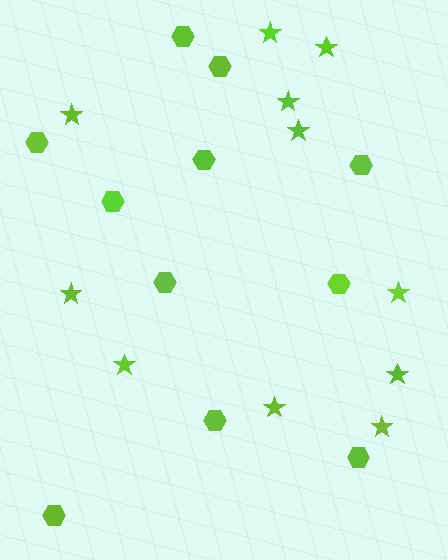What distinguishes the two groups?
There are 2 groups: one group of stars (11) and one group of hexagons (11).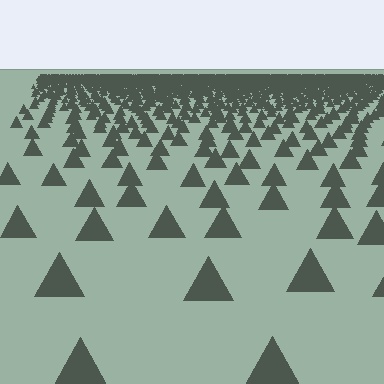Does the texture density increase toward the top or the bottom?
Density increases toward the top.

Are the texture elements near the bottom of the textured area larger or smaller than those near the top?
Larger. Near the bottom, elements are closer to the viewer and appear at a bigger on-screen size.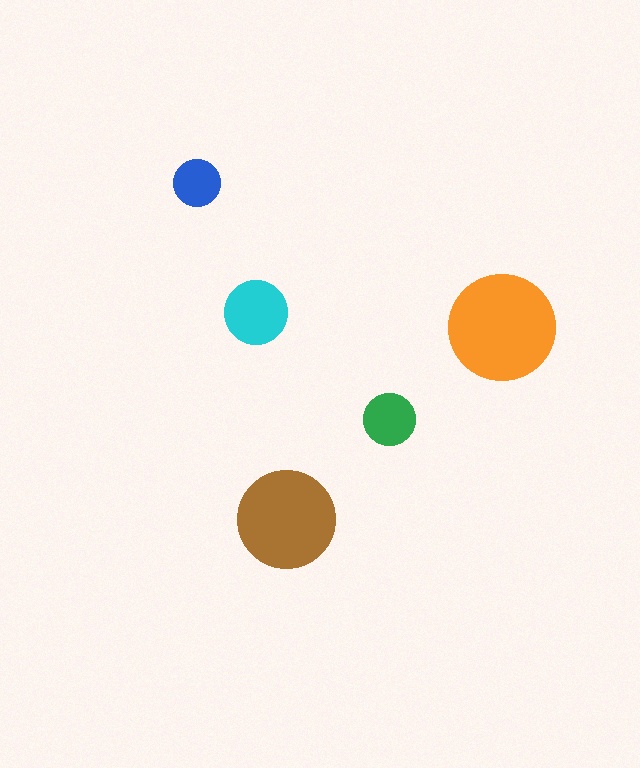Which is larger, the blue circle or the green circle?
The green one.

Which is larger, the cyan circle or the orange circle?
The orange one.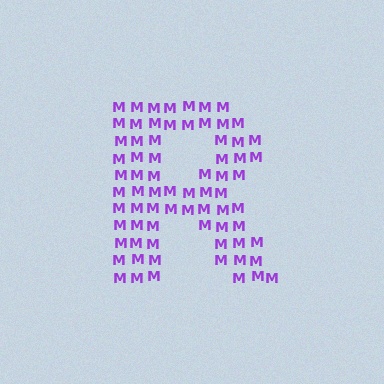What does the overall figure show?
The overall figure shows the letter R.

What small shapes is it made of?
It is made of small letter M's.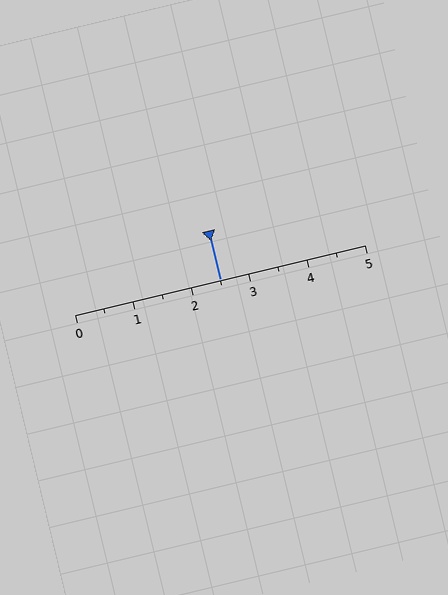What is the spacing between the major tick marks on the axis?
The major ticks are spaced 1 apart.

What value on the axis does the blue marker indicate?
The marker indicates approximately 2.5.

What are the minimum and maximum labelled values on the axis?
The axis runs from 0 to 5.